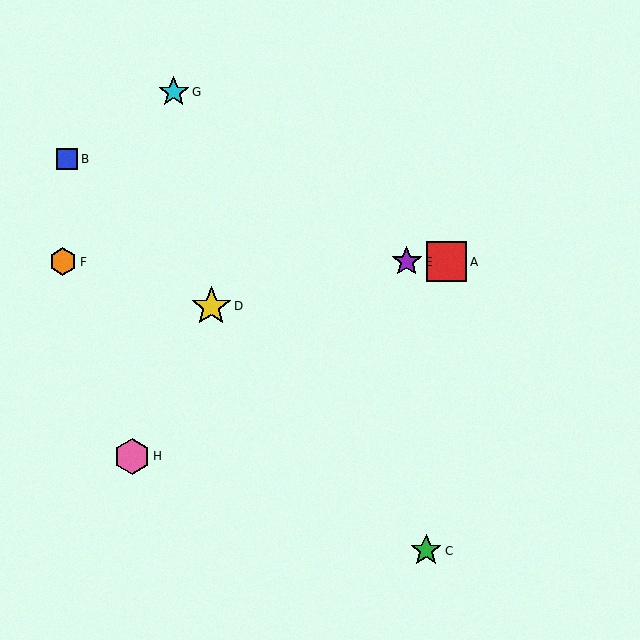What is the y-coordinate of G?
Object G is at y≈92.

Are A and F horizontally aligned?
Yes, both are at y≈262.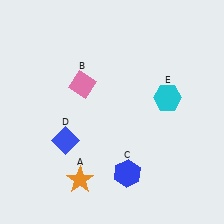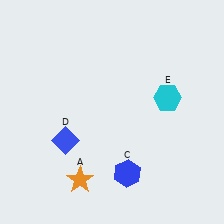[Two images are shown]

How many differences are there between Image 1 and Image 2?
There is 1 difference between the two images.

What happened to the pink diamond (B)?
The pink diamond (B) was removed in Image 2. It was in the top-left area of Image 1.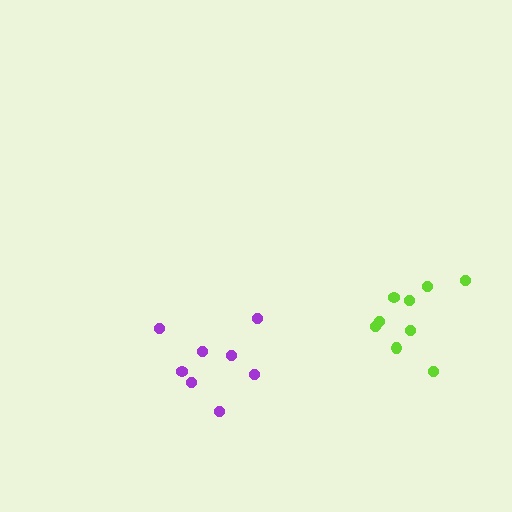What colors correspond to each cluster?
The clusters are colored: lime, purple.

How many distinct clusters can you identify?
There are 2 distinct clusters.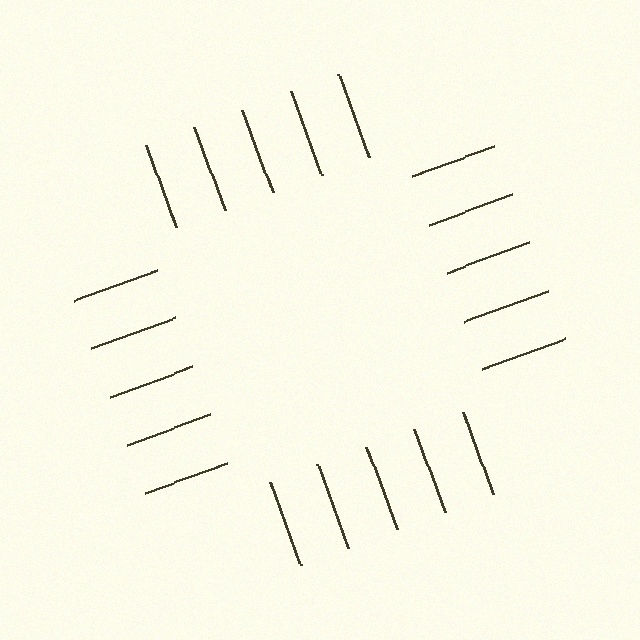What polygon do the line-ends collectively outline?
An illusory square — the line segments terminate on its edges but no continuous stroke is drawn.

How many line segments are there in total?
20 — 5 along each of the 4 edges.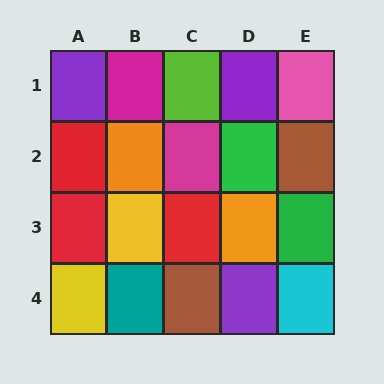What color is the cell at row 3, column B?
Yellow.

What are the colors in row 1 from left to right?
Purple, magenta, lime, purple, pink.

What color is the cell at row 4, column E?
Cyan.